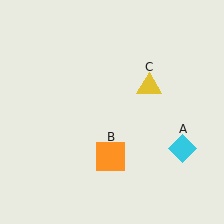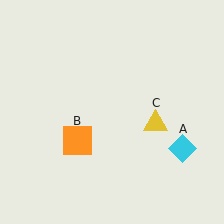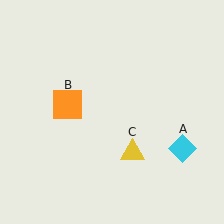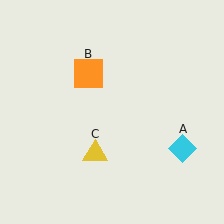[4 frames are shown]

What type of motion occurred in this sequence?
The orange square (object B), yellow triangle (object C) rotated clockwise around the center of the scene.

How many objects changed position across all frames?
2 objects changed position: orange square (object B), yellow triangle (object C).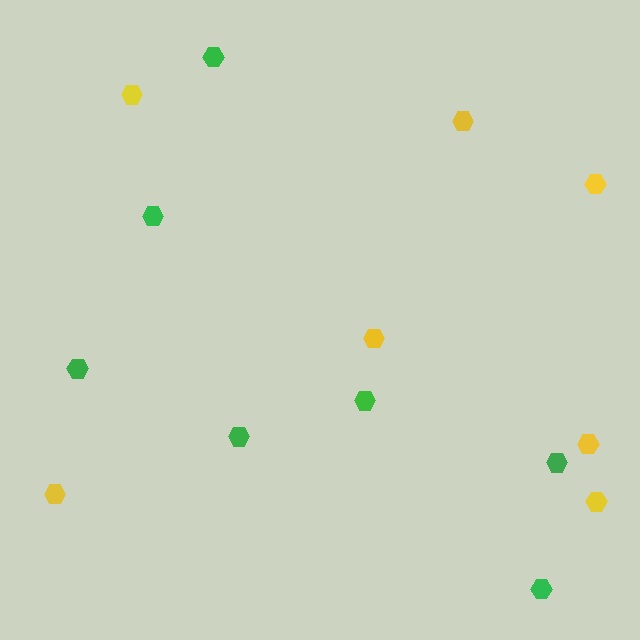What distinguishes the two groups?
There are 2 groups: one group of green hexagons (7) and one group of yellow hexagons (7).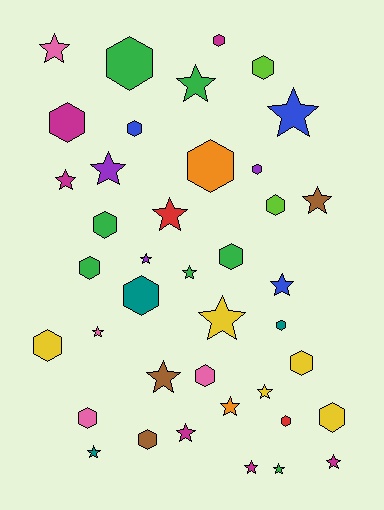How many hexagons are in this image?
There are 20 hexagons.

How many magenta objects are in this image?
There are 6 magenta objects.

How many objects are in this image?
There are 40 objects.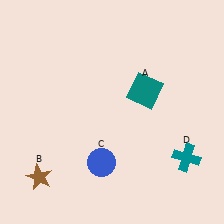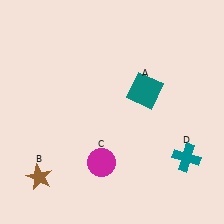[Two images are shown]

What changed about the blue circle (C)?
In Image 1, C is blue. In Image 2, it changed to magenta.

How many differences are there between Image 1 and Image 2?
There is 1 difference between the two images.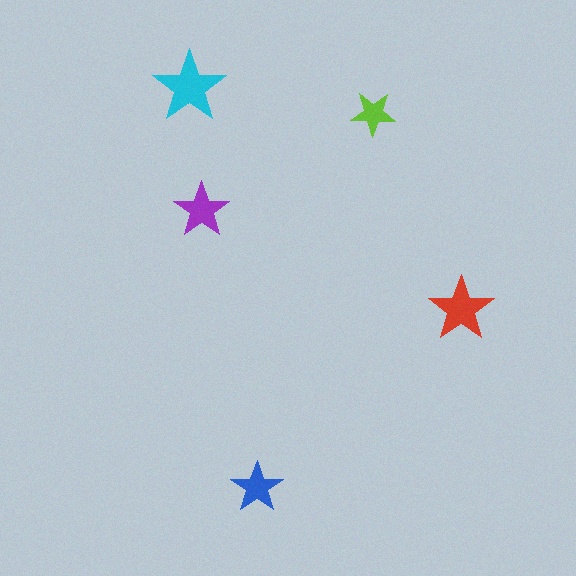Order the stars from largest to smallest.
the cyan one, the red one, the purple one, the blue one, the lime one.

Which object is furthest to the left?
The cyan star is leftmost.